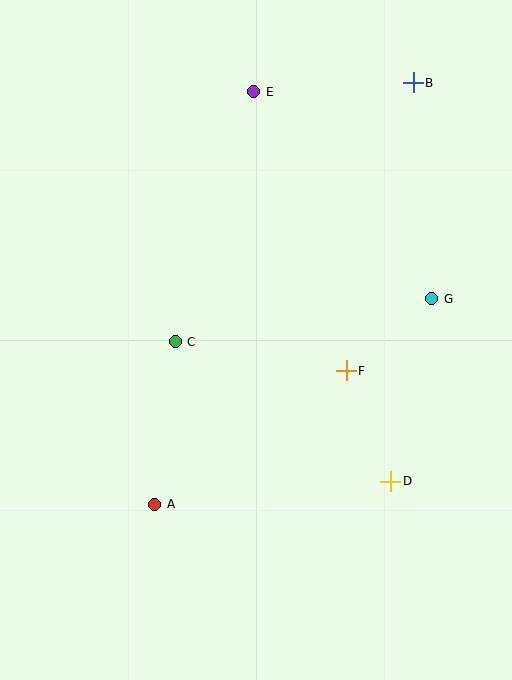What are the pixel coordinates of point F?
Point F is at (346, 371).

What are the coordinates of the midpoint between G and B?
The midpoint between G and B is at (423, 191).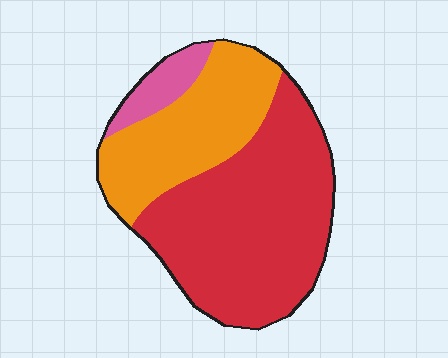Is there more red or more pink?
Red.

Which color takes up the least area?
Pink, at roughly 10%.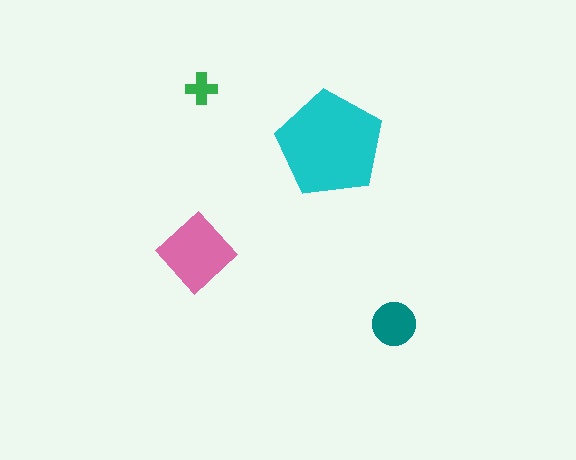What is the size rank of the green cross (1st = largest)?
4th.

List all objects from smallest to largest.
The green cross, the teal circle, the pink diamond, the cyan pentagon.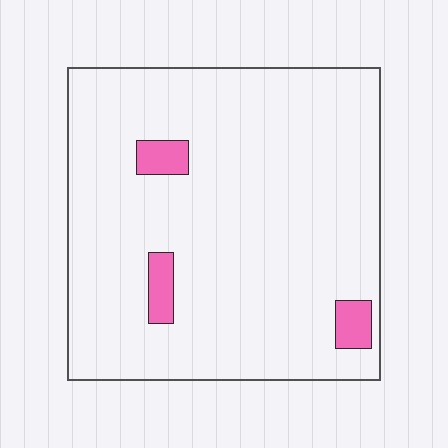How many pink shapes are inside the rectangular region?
3.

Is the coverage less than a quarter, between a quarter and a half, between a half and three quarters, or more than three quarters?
Less than a quarter.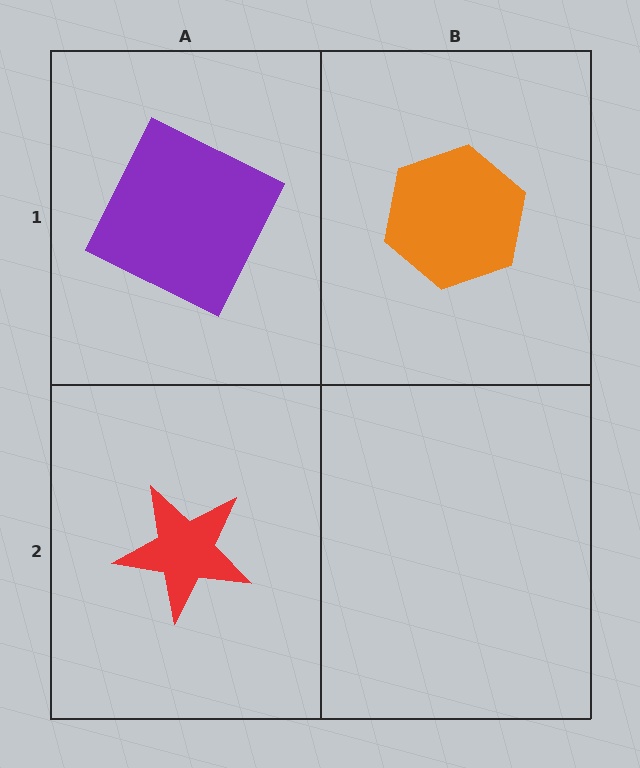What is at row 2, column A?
A red star.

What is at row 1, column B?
An orange hexagon.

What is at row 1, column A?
A purple square.